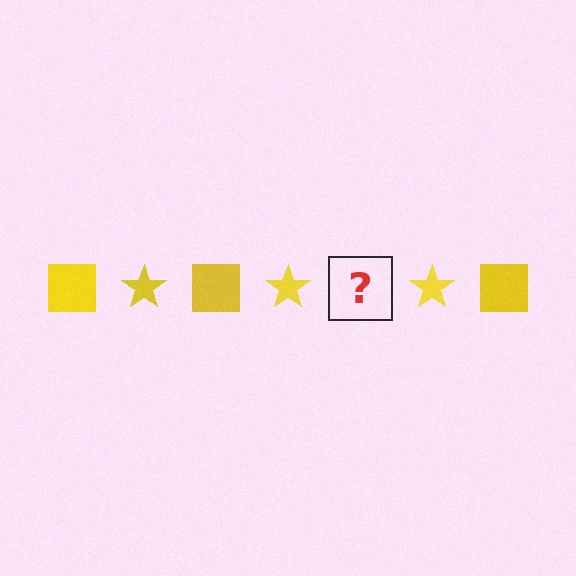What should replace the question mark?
The question mark should be replaced with a yellow square.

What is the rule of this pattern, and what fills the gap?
The rule is that the pattern cycles through square, star shapes in yellow. The gap should be filled with a yellow square.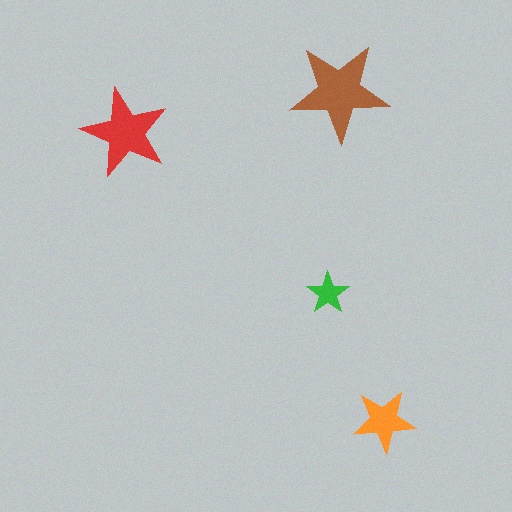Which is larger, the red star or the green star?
The red one.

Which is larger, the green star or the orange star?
The orange one.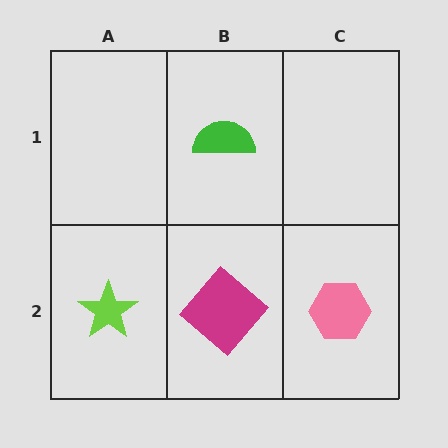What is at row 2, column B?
A magenta diamond.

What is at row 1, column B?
A green semicircle.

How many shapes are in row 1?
1 shape.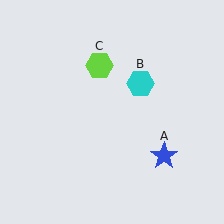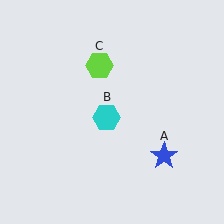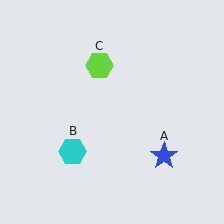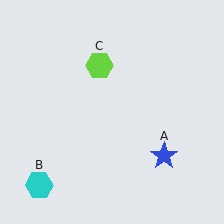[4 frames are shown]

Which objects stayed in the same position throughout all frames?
Blue star (object A) and lime hexagon (object C) remained stationary.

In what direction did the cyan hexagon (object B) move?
The cyan hexagon (object B) moved down and to the left.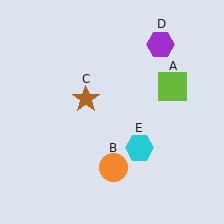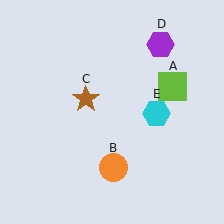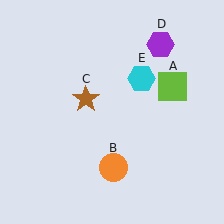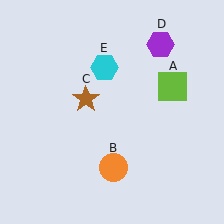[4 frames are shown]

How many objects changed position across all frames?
1 object changed position: cyan hexagon (object E).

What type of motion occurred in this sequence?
The cyan hexagon (object E) rotated counterclockwise around the center of the scene.